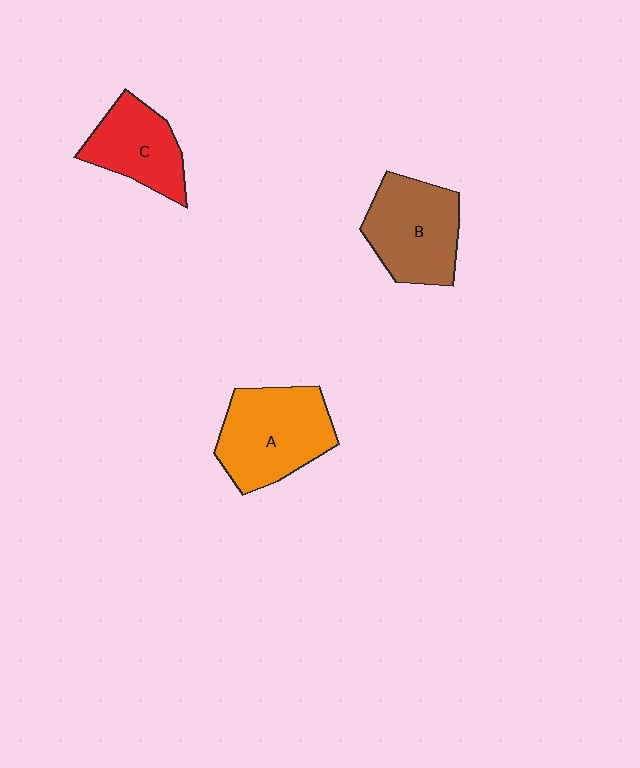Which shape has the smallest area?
Shape C (red).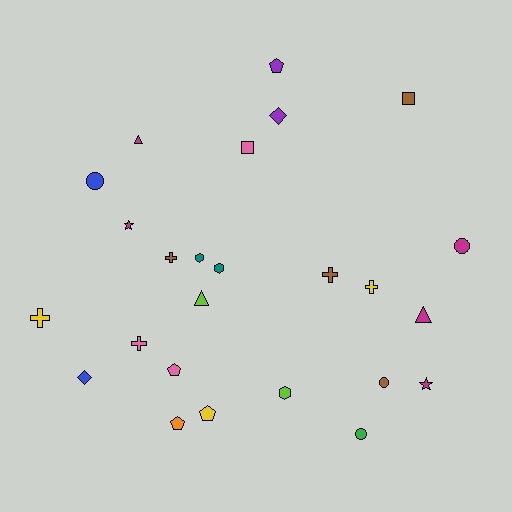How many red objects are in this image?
There are no red objects.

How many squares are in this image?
There are 2 squares.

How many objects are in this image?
There are 25 objects.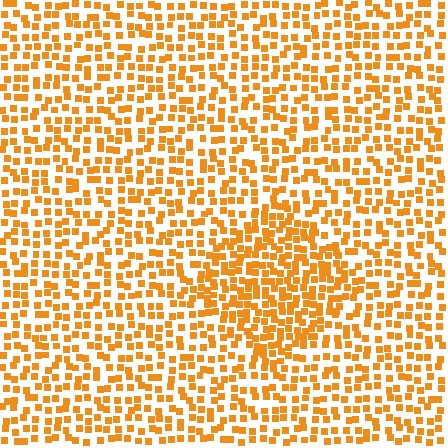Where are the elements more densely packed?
The elements are more densely packed inside the diamond boundary.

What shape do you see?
I see a diamond.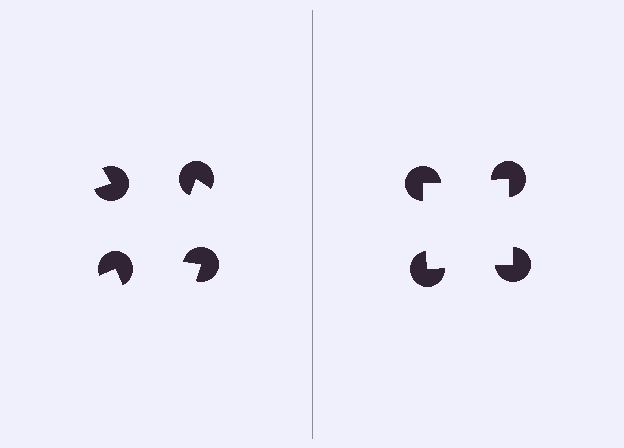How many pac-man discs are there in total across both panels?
8 — 4 on each side.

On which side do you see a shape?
An illusory square appears on the right side. On the left side the wedge cuts are rotated, so no coherent shape forms.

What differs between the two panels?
The pac-man discs are positioned identically on both sides; only the wedge orientations differ. On the right they align to a square; on the left they are misaligned.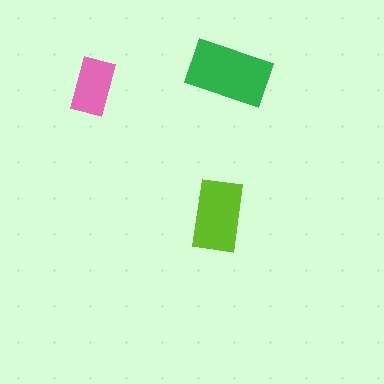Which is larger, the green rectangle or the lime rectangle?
The green one.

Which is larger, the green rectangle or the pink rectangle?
The green one.